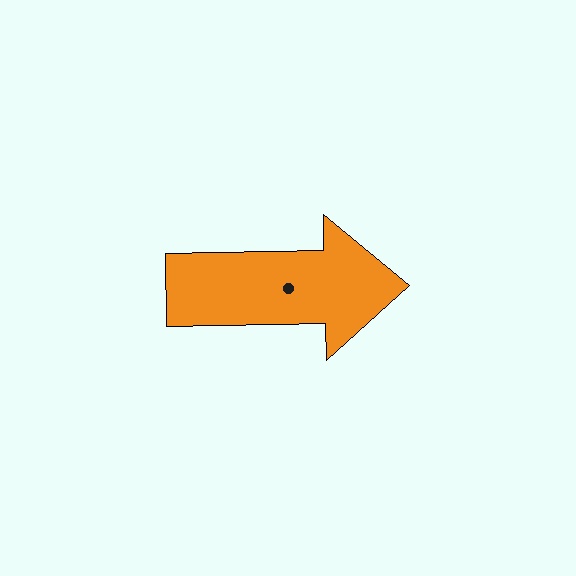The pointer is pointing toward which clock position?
Roughly 3 o'clock.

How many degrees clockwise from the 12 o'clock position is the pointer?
Approximately 89 degrees.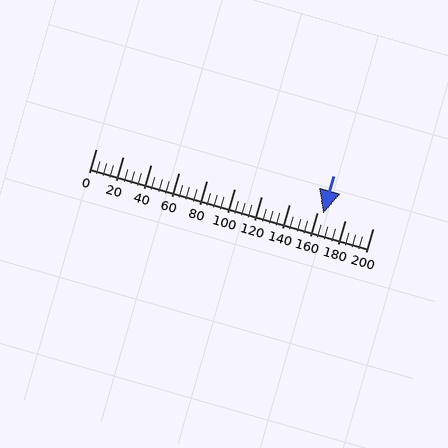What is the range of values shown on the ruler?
The ruler shows values from 0 to 200.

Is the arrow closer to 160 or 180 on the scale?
The arrow is closer to 160.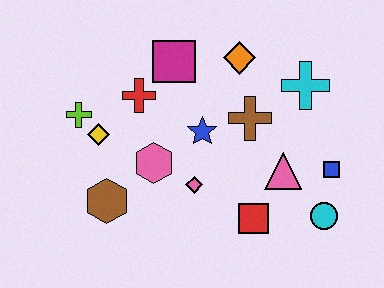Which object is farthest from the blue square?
The lime cross is farthest from the blue square.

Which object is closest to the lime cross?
The yellow diamond is closest to the lime cross.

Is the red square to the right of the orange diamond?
Yes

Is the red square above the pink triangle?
No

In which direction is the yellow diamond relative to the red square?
The yellow diamond is to the left of the red square.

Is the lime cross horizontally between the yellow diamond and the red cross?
No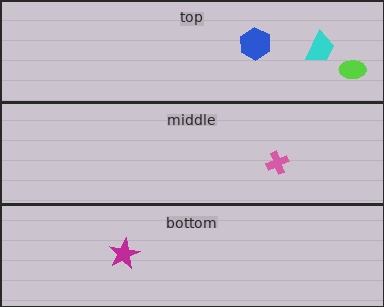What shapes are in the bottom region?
The magenta star.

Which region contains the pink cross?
The middle region.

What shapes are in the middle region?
The pink cross.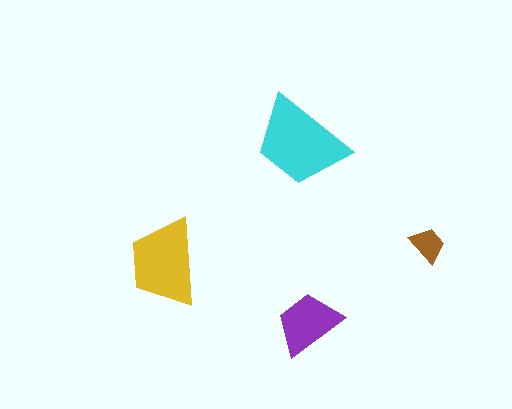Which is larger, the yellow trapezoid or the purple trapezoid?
The yellow one.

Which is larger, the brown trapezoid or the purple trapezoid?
The purple one.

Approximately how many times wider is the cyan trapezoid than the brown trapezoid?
About 2.5 times wider.